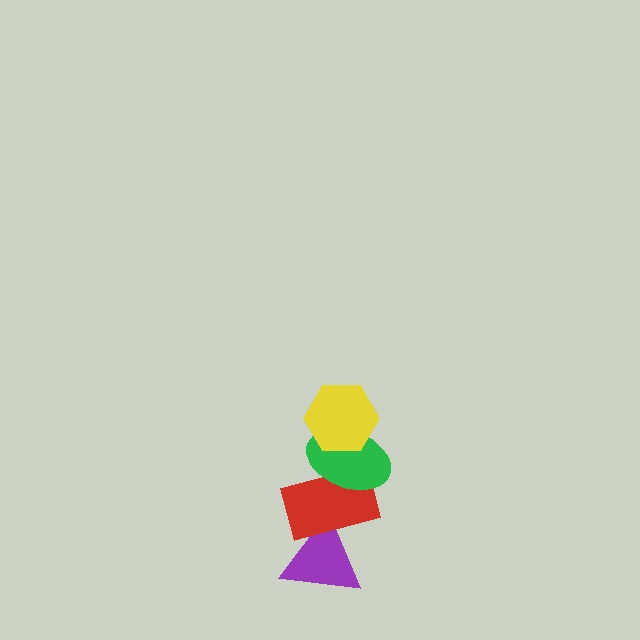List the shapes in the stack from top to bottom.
From top to bottom: the yellow hexagon, the green ellipse, the red rectangle, the purple triangle.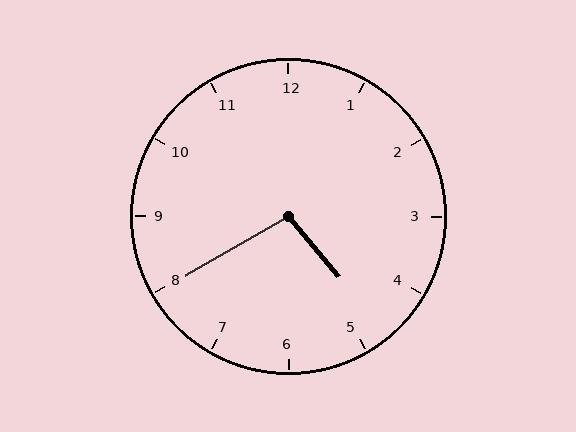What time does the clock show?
4:40.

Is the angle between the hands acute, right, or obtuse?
It is obtuse.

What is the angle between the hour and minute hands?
Approximately 100 degrees.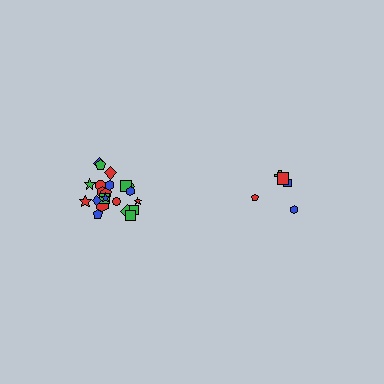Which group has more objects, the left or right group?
The left group.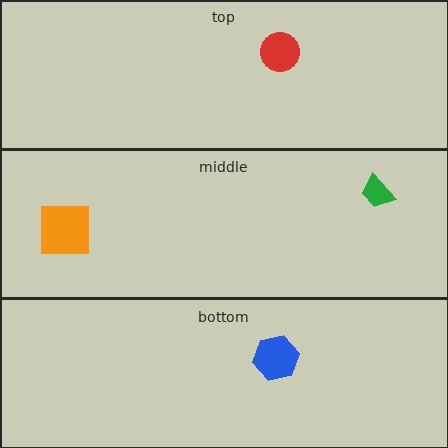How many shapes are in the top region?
1.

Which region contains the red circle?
The top region.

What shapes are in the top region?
The red circle.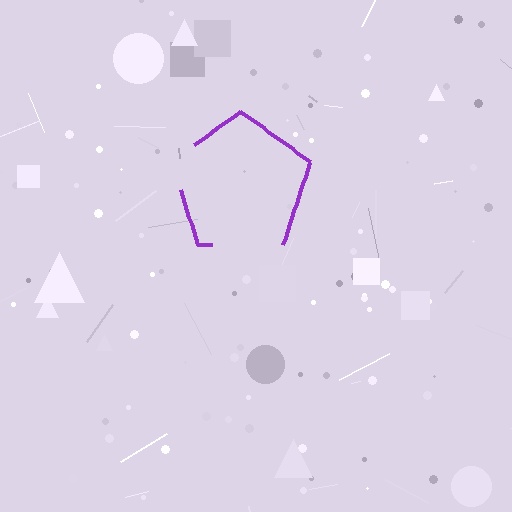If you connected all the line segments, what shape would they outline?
They would outline a pentagon.